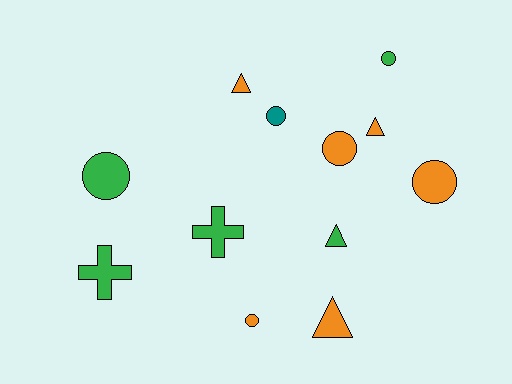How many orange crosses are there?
There are no orange crosses.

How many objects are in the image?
There are 12 objects.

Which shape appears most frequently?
Circle, with 6 objects.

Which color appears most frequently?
Orange, with 6 objects.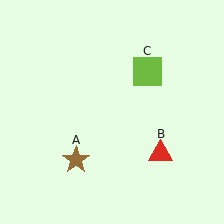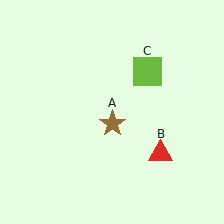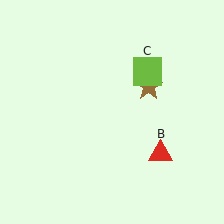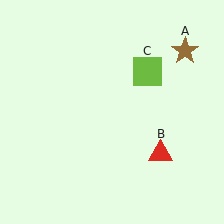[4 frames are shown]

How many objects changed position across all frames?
1 object changed position: brown star (object A).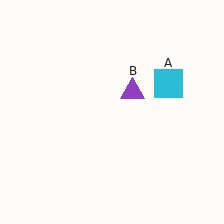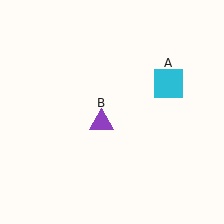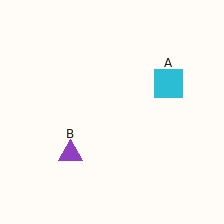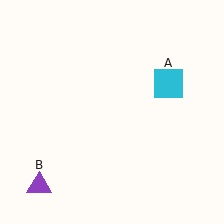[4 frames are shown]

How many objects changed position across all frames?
1 object changed position: purple triangle (object B).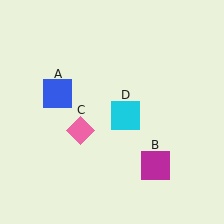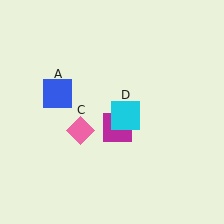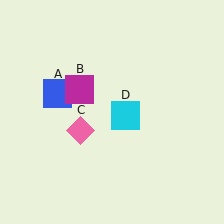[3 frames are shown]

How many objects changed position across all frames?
1 object changed position: magenta square (object B).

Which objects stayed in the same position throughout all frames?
Blue square (object A) and pink diamond (object C) and cyan square (object D) remained stationary.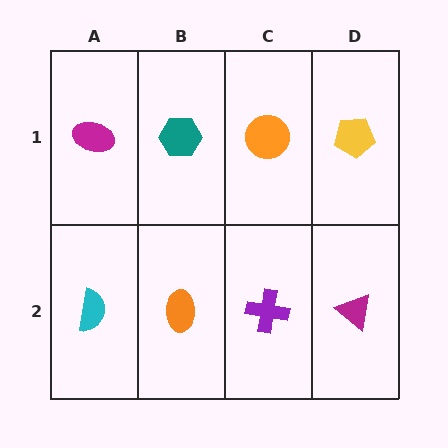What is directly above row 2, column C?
An orange circle.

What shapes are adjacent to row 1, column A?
A cyan semicircle (row 2, column A), a teal hexagon (row 1, column B).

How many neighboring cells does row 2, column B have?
3.